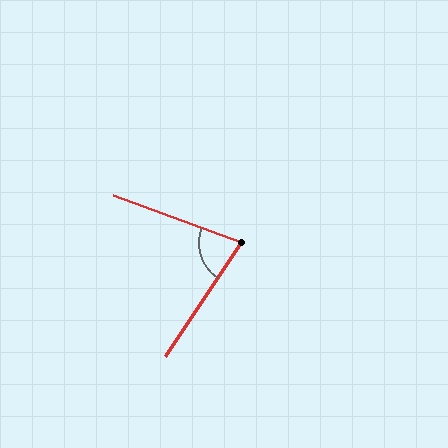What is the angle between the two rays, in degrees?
Approximately 77 degrees.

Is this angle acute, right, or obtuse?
It is acute.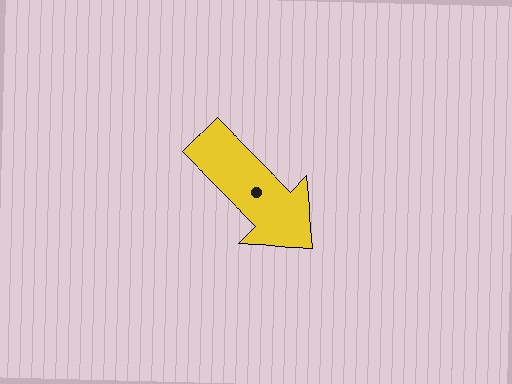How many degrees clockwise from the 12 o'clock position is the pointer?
Approximately 134 degrees.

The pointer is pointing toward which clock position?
Roughly 4 o'clock.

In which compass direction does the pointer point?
Southeast.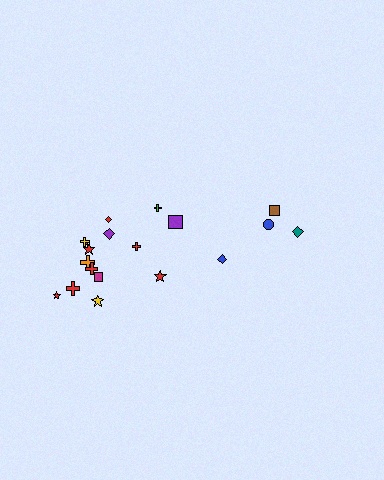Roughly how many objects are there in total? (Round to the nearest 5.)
Roughly 20 objects in total.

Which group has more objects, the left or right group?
The left group.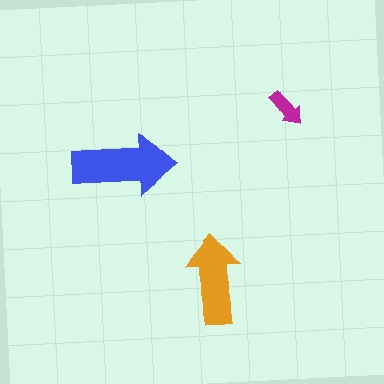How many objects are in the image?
There are 3 objects in the image.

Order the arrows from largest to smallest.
the blue one, the orange one, the magenta one.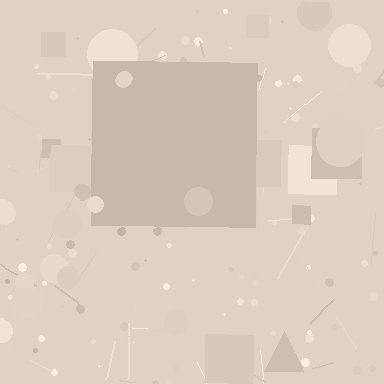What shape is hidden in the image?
A square is hidden in the image.